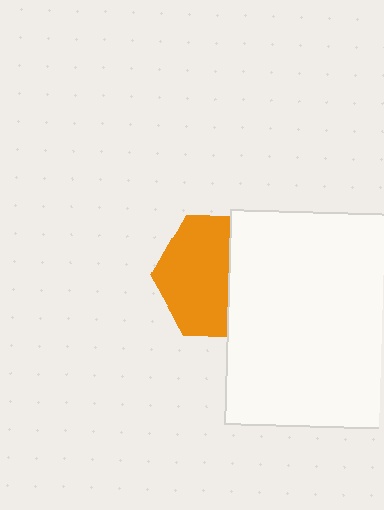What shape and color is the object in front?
The object in front is a white rectangle.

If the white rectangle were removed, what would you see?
You would see the complete orange hexagon.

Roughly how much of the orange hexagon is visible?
About half of it is visible (roughly 59%).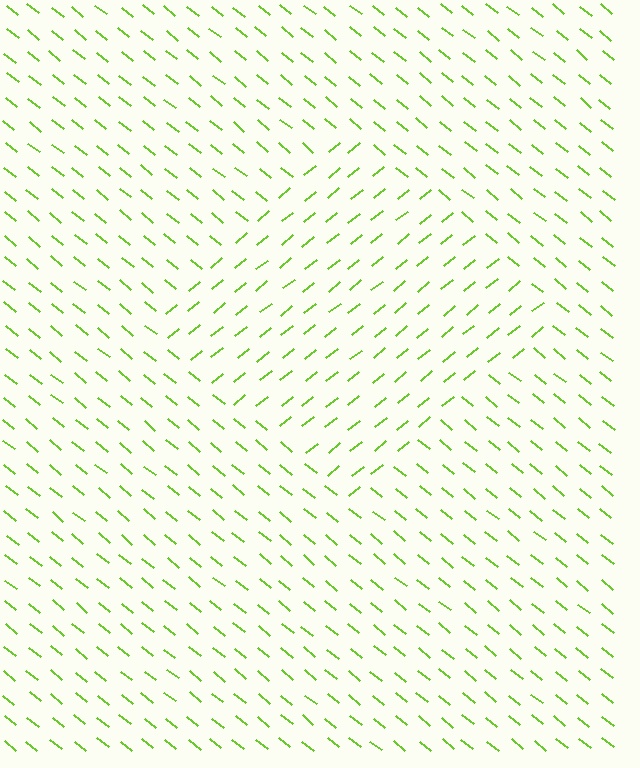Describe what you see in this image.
The image is filled with small lime line segments. A diamond region in the image has lines oriented differently from the surrounding lines, creating a visible texture boundary.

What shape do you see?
I see a diamond.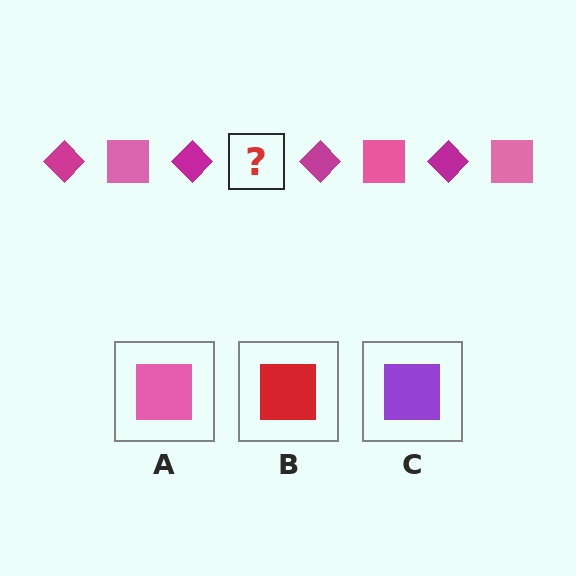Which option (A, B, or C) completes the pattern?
A.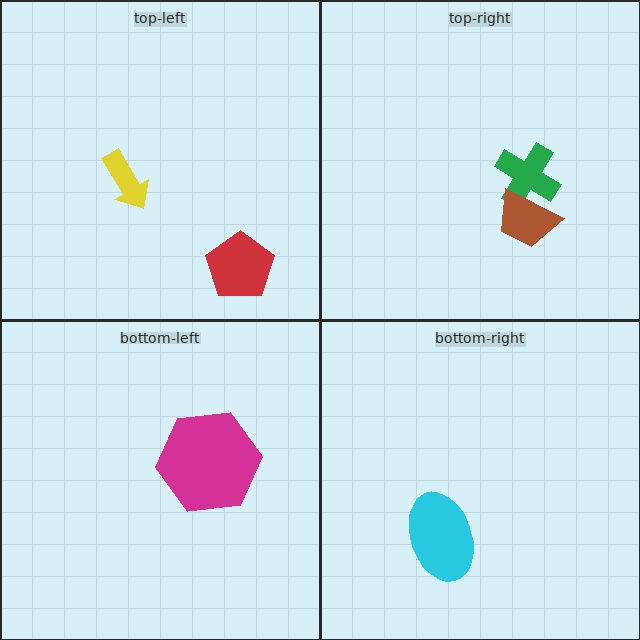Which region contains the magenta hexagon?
The bottom-left region.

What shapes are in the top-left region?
The red pentagon, the yellow arrow.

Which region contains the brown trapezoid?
The top-right region.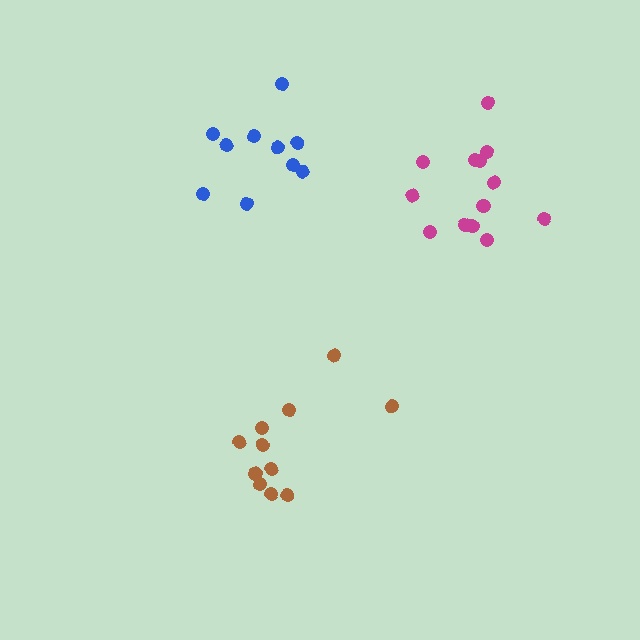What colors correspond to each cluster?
The clusters are colored: magenta, brown, blue.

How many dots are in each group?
Group 1: 13 dots, Group 2: 11 dots, Group 3: 10 dots (34 total).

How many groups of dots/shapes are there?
There are 3 groups.